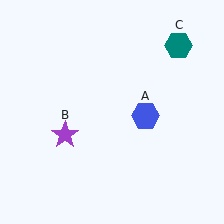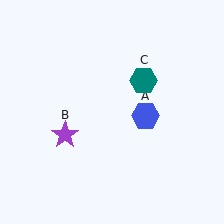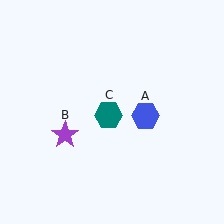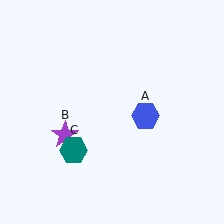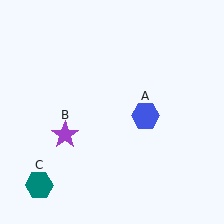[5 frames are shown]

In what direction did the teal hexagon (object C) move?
The teal hexagon (object C) moved down and to the left.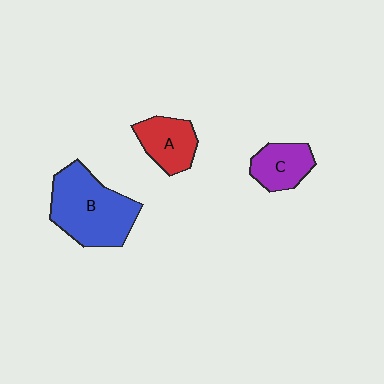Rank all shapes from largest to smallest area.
From largest to smallest: B (blue), A (red), C (purple).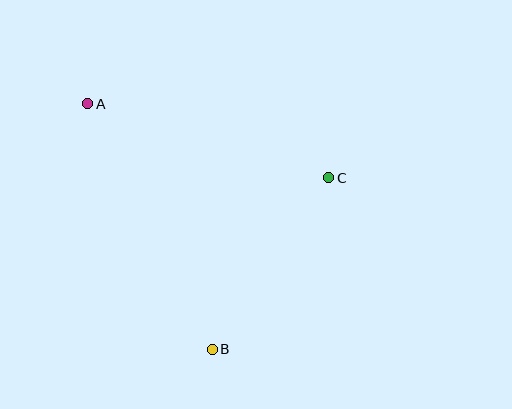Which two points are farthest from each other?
Points A and B are farthest from each other.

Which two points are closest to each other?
Points B and C are closest to each other.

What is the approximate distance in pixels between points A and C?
The distance between A and C is approximately 252 pixels.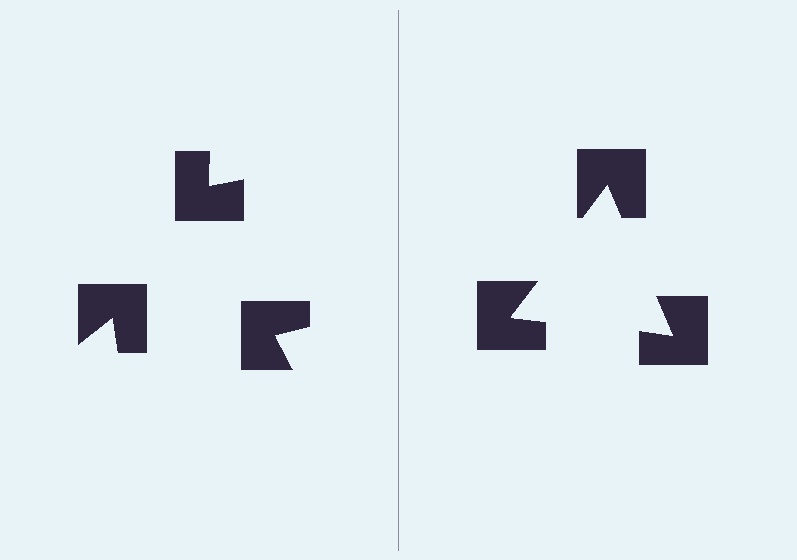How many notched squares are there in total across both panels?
6 — 3 on each side.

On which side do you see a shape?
An illusory triangle appears on the right side. On the left side the wedge cuts are rotated, so no coherent shape forms.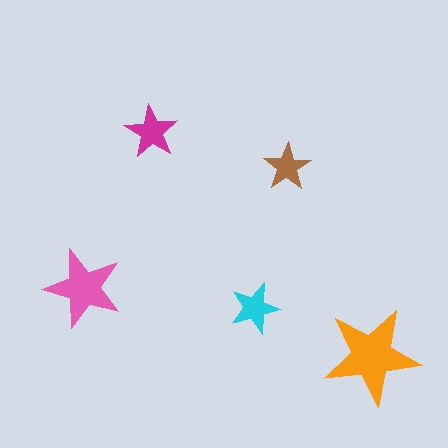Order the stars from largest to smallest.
the orange one, the pink one, the magenta one, the cyan one, the brown one.